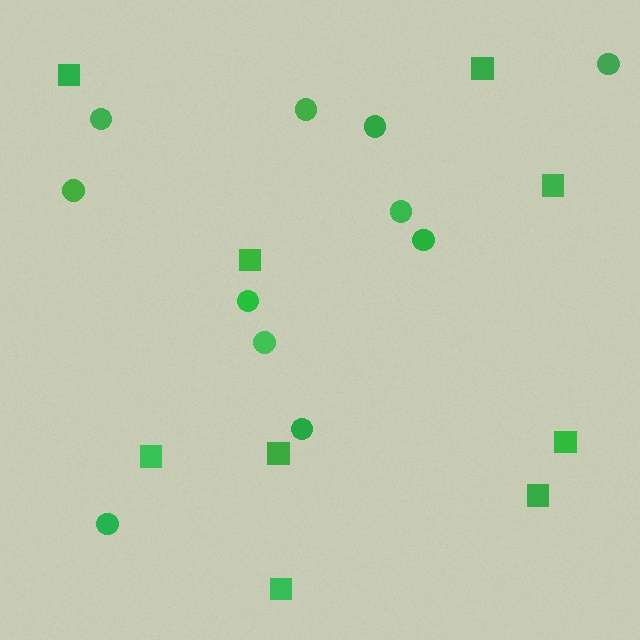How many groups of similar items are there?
There are 2 groups: one group of squares (9) and one group of circles (11).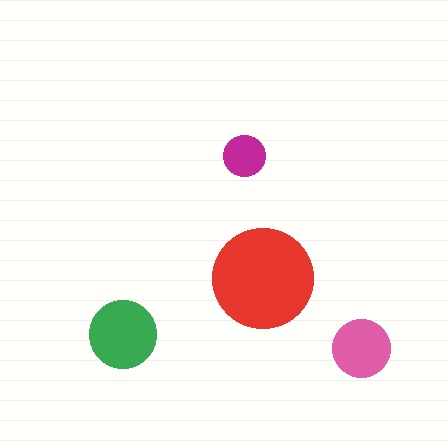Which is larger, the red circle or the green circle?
The red one.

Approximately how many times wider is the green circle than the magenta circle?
About 1.5 times wider.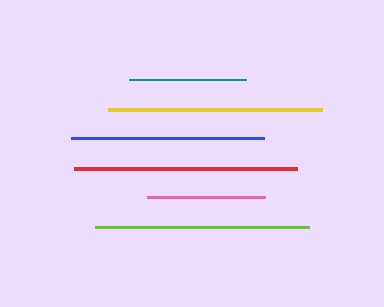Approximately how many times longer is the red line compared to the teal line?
The red line is approximately 1.9 times the length of the teal line.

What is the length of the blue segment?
The blue segment is approximately 193 pixels long.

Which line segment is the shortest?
The teal line is the shortest at approximately 117 pixels.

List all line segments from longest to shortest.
From longest to shortest: red, lime, yellow, blue, pink, teal.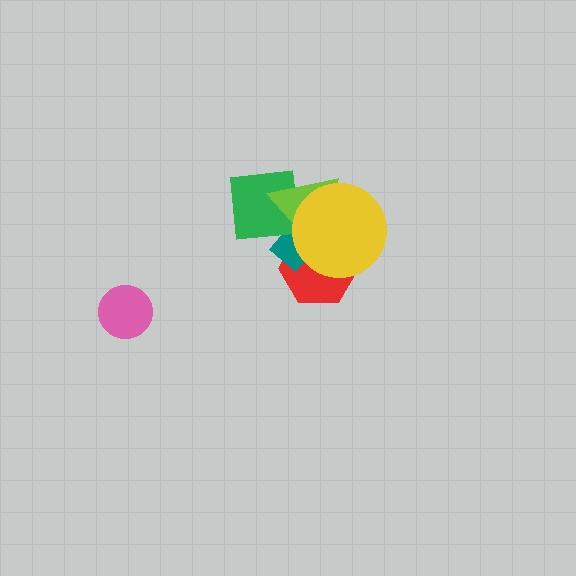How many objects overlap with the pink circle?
0 objects overlap with the pink circle.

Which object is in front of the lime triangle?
The yellow circle is in front of the lime triangle.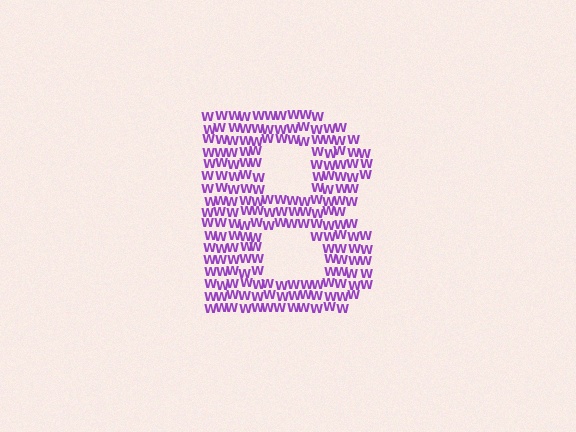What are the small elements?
The small elements are letter W's.